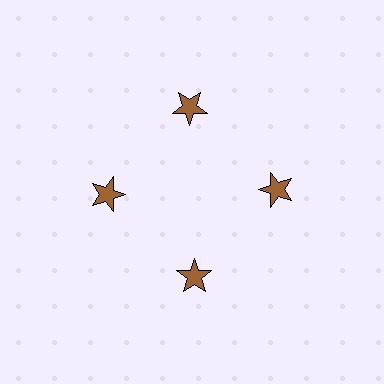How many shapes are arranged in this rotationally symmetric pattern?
There are 4 shapes, arranged in 4 groups of 1.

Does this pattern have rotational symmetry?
Yes, this pattern has 4-fold rotational symmetry. It looks the same after rotating 90 degrees around the center.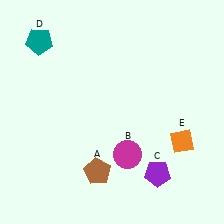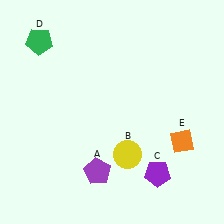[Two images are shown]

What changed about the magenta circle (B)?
In Image 1, B is magenta. In Image 2, it changed to yellow.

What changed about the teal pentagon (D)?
In Image 1, D is teal. In Image 2, it changed to green.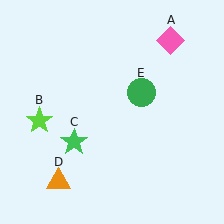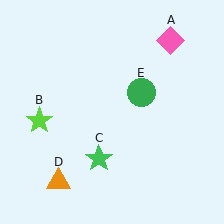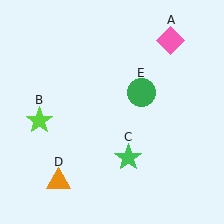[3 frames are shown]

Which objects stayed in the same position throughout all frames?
Pink diamond (object A) and lime star (object B) and orange triangle (object D) and green circle (object E) remained stationary.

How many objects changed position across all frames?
1 object changed position: green star (object C).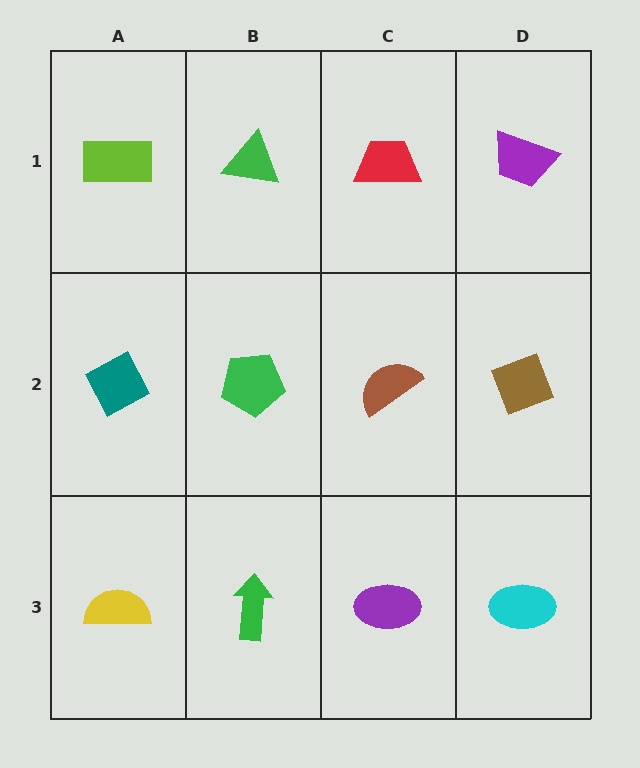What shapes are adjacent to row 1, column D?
A brown diamond (row 2, column D), a red trapezoid (row 1, column C).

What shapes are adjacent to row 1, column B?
A green pentagon (row 2, column B), a lime rectangle (row 1, column A), a red trapezoid (row 1, column C).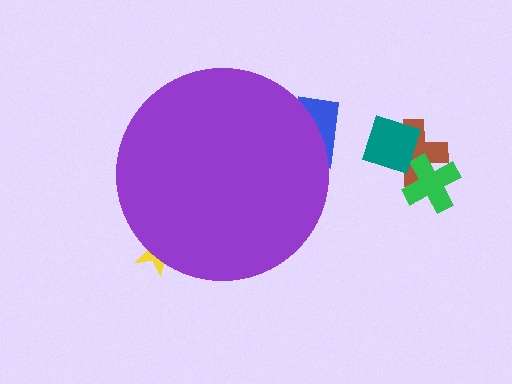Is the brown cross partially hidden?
No, the brown cross is fully visible.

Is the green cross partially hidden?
No, the green cross is fully visible.